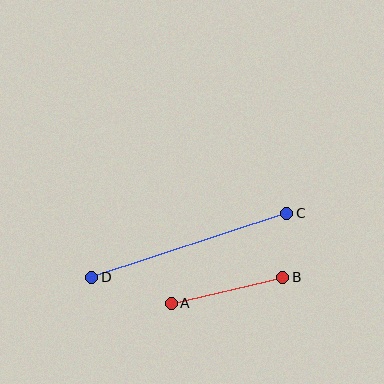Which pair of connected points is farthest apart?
Points C and D are farthest apart.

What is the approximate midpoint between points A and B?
The midpoint is at approximately (227, 290) pixels.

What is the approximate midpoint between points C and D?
The midpoint is at approximately (189, 245) pixels.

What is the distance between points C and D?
The distance is approximately 205 pixels.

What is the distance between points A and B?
The distance is approximately 115 pixels.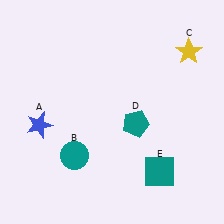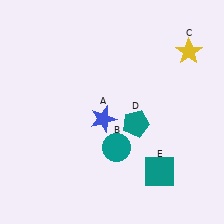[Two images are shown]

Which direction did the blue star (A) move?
The blue star (A) moved right.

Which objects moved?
The objects that moved are: the blue star (A), the teal circle (B).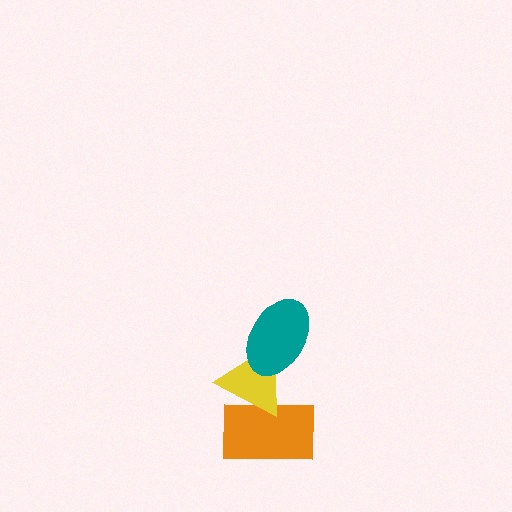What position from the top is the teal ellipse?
The teal ellipse is 1st from the top.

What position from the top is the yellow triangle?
The yellow triangle is 2nd from the top.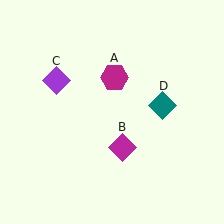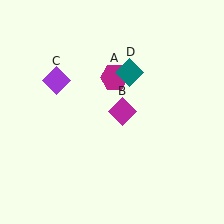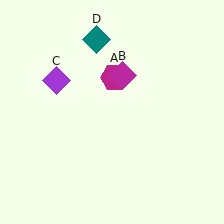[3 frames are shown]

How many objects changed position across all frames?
2 objects changed position: magenta diamond (object B), teal diamond (object D).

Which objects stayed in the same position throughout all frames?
Magenta hexagon (object A) and purple diamond (object C) remained stationary.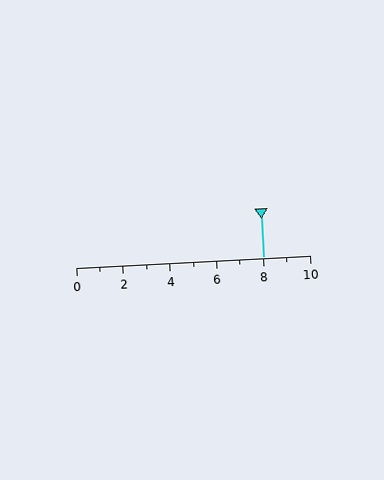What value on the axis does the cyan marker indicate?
The marker indicates approximately 8.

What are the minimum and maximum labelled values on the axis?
The axis runs from 0 to 10.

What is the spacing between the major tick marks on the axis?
The major ticks are spaced 2 apart.